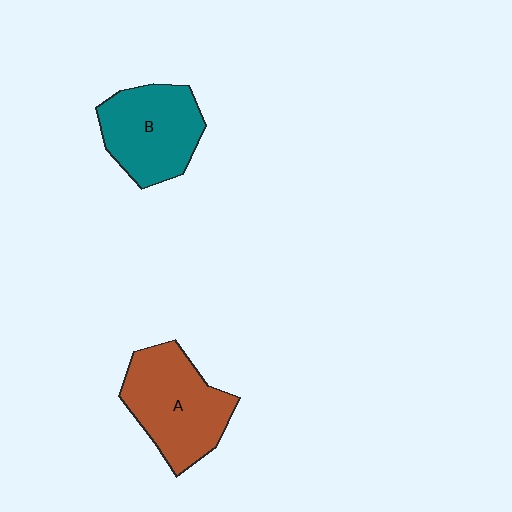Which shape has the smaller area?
Shape B (teal).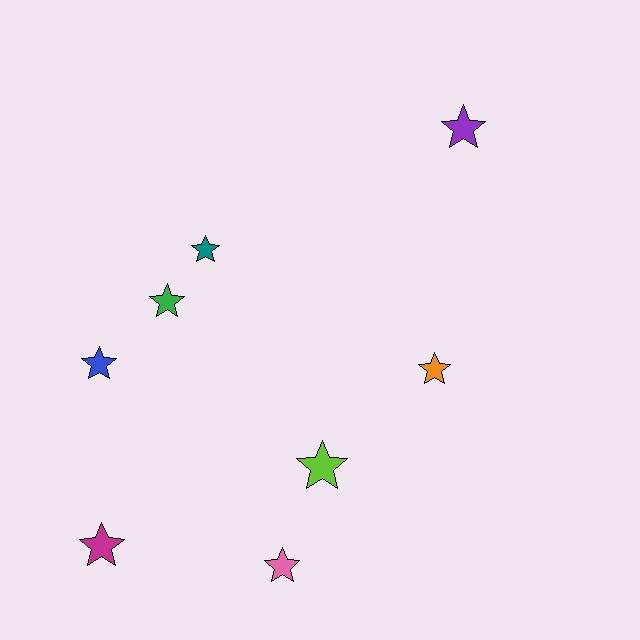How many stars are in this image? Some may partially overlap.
There are 8 stars.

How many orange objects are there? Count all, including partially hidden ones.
There is 1 orange object.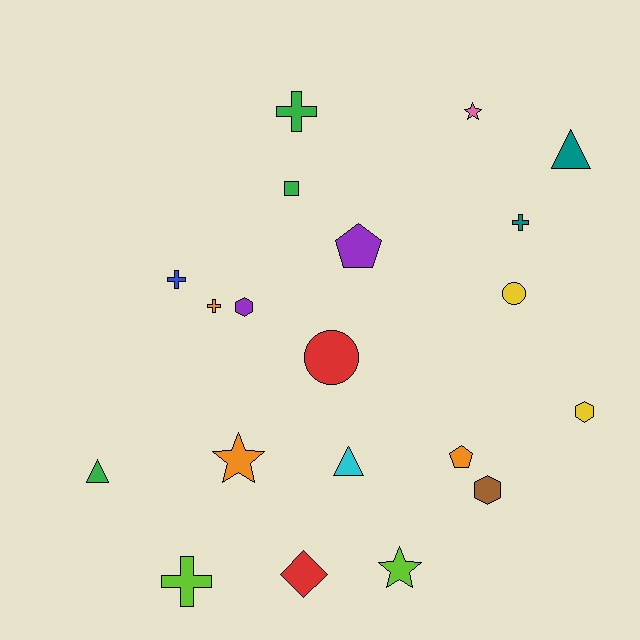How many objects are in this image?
There are 20 objects.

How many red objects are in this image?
There are 2 red objects.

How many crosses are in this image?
There are 5 crosses.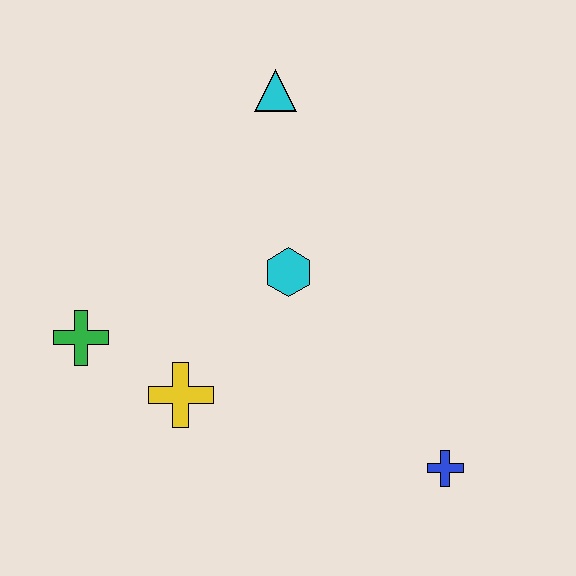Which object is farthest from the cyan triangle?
The blue cross is farthest from the cyan triangle.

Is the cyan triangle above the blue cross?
Yes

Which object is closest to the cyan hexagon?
The yellow cross is closest to the cyan hexagon.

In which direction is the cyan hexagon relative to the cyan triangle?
The cyan hexagon is below the cyan triangle.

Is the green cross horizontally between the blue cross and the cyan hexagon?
No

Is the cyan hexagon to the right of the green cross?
Yes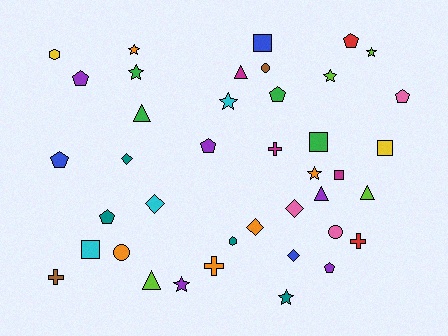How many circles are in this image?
There are 3 circles.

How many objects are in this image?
There are 40 objects.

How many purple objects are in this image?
There are 5 purple objects.